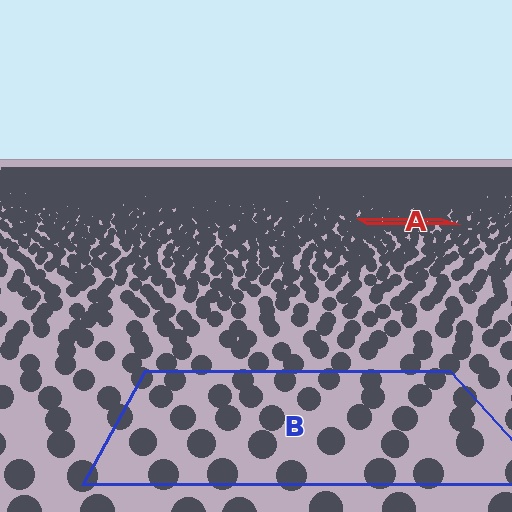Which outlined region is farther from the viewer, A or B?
Region A is farther from the viewer — the texture elements inside it appear smaller and more densely packed.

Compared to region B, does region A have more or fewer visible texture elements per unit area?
Region A has more texture elements per unit area — they are packed more densely because it is farther away.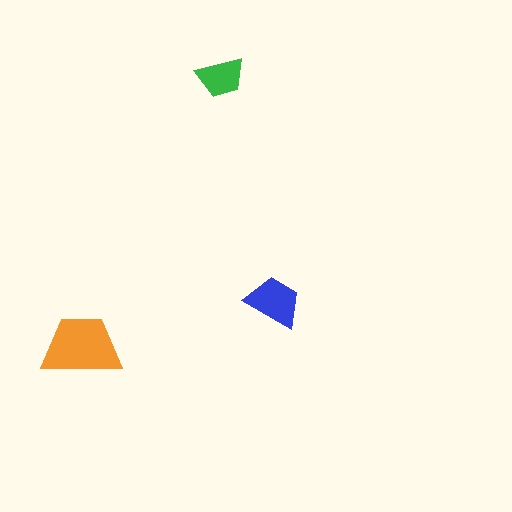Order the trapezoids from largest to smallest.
the orange one, the blue one, the green one.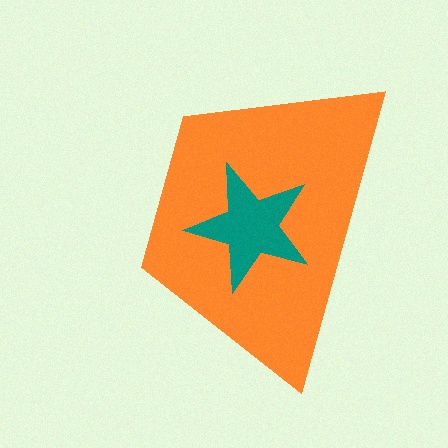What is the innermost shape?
The teal star.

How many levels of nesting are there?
2.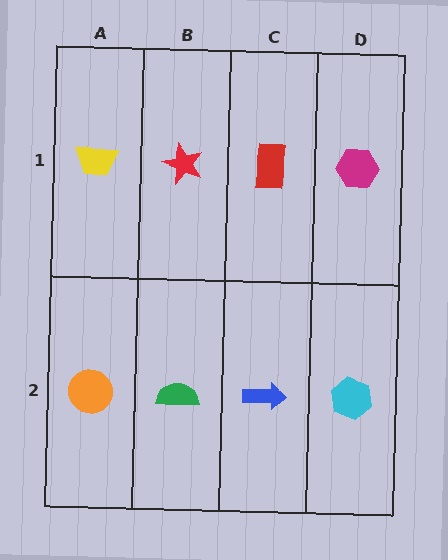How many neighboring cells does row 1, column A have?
2.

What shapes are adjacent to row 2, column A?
A yellow trapezoid (row 1, column A), a green semicircle (row 2, column B).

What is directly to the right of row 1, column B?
A red rectangle.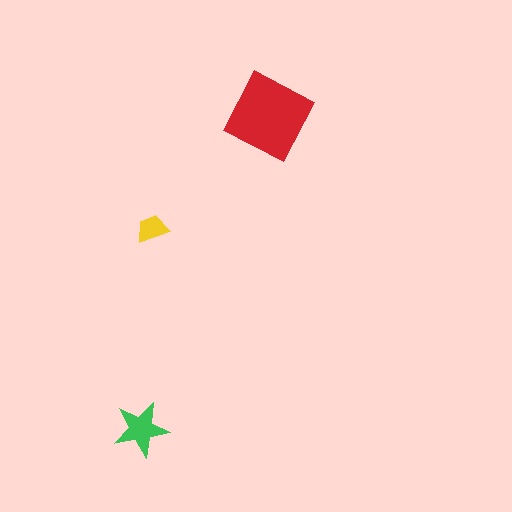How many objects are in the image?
There are 3 objects in the image.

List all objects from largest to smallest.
The red square, the green star, the yellow trapezoid.